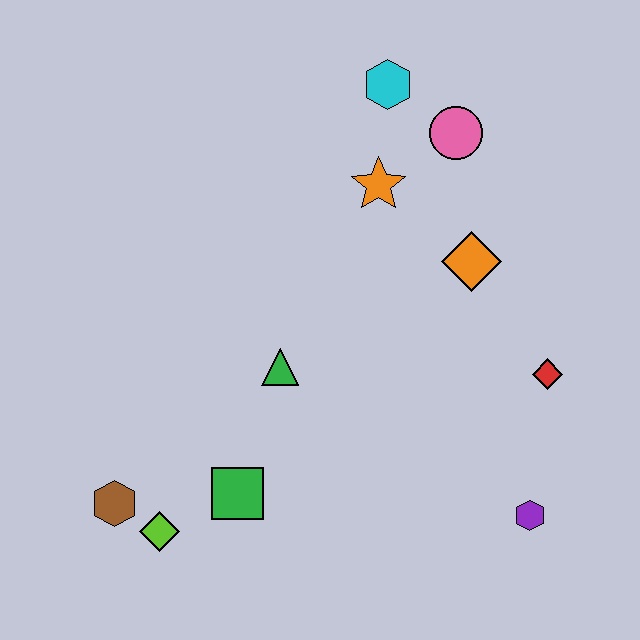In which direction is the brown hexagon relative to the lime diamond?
The brown hexagon is to the left of the lime diamond.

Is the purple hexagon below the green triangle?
Yes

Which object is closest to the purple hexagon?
The red diamond is closest to the purple hexagon.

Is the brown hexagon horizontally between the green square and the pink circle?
No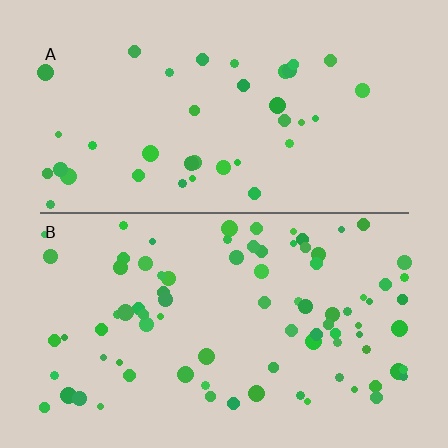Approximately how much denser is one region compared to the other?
Approximately 2.2× — region B over region A.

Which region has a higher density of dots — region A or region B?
B (the bottom).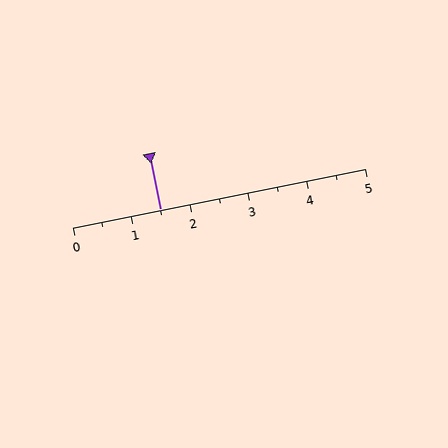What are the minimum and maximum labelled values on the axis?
The axis runs from 0 to 5.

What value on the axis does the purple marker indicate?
The marker indicates approximately 1.5.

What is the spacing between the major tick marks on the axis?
The major ticks are spaced 1 apart.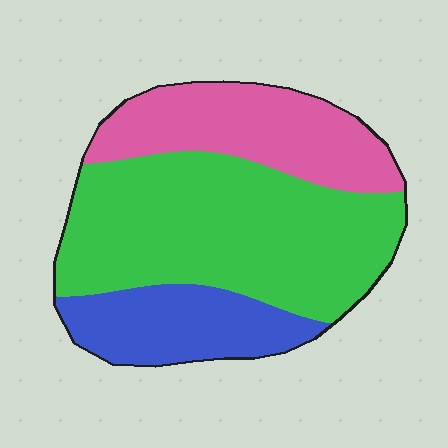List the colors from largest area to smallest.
From largest to smallest: green, pink, blue.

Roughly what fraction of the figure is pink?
Pink covers 27% of the figure.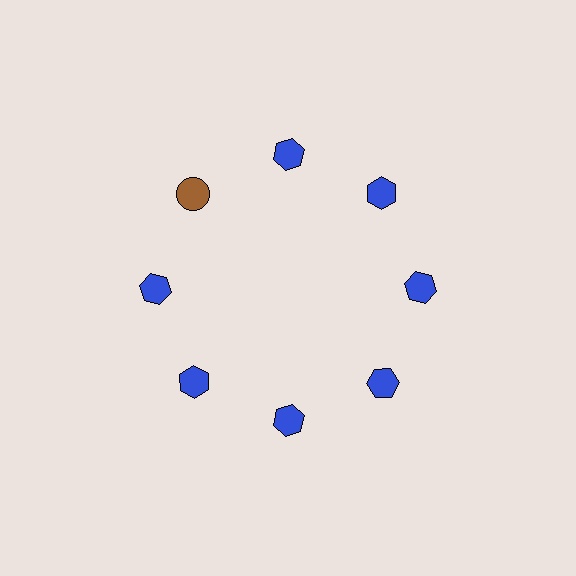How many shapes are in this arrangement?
There are 8 shapes arranged in a ring pattern.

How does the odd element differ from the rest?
It differs in both color (brown instead of blue) and shape (circle instead of hexagon).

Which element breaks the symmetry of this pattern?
The brown circle at roughly the 10 o'clock position breaks the symmetry. All other shapes are blue hexagons.